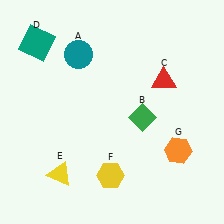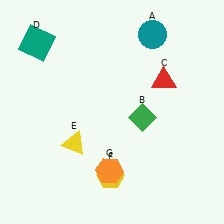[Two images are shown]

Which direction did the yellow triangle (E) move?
The yellow triangle (E) moved up.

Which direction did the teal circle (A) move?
The teal circle (A) moved right.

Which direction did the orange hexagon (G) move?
The orange hexagon (G) moved left.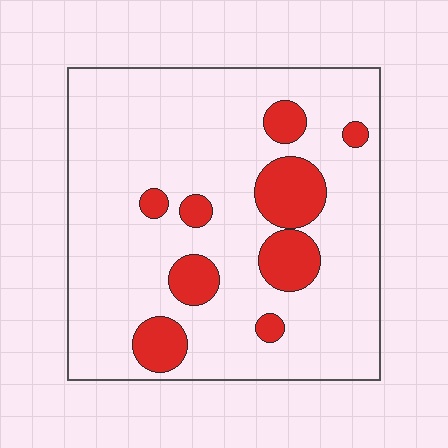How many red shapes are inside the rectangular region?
9.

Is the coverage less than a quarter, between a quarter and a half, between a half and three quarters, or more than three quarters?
Less than a quarter.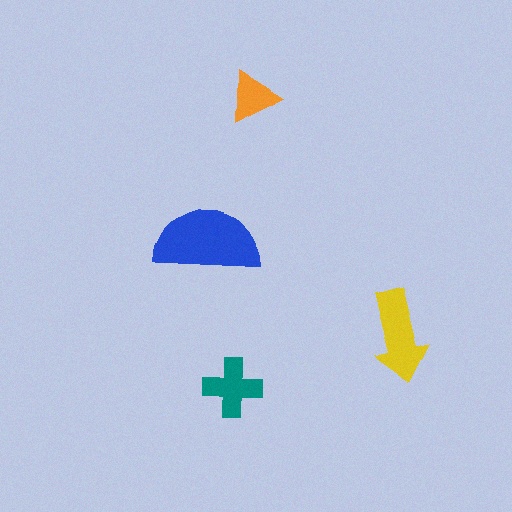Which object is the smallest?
The orange triangle.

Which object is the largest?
The blue semicircle.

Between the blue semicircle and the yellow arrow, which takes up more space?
The blue semicircle.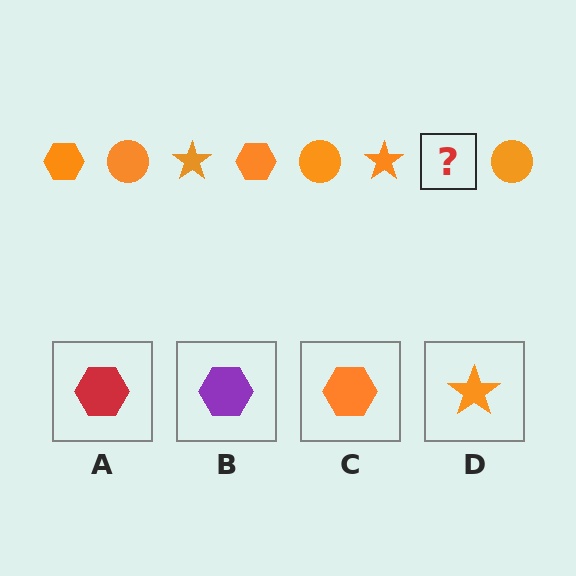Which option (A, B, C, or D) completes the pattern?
C.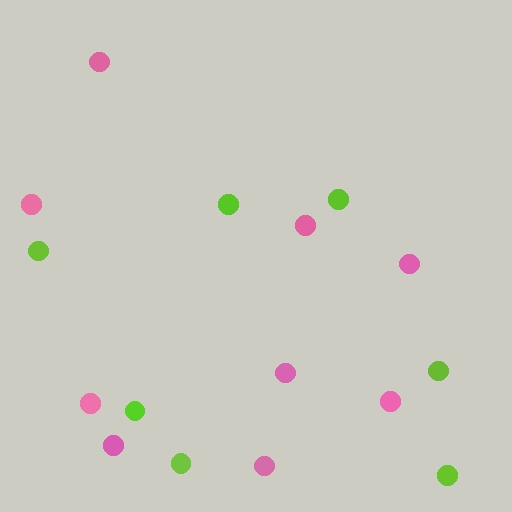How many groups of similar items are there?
There are 2 groups: one group of lime circles (7) and one group of pink circles (9).